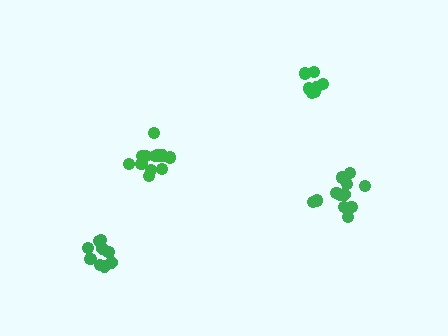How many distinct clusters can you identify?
There are 4 distinct clusters.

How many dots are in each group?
Group 1: 7 dots, Group 2: 12 dots, Group 3: 12 dots, Group 4: 9 dots (40 total).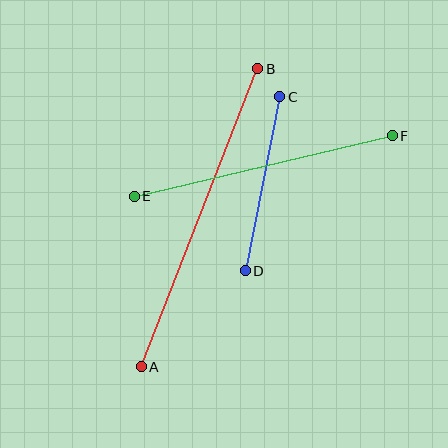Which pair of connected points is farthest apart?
Points A and B are farthest apart.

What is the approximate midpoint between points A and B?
The midpoint is at approximately (200, 218) pixels.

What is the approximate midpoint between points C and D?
The midpoint is at approximately (262, 184) pixels.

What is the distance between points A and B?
The distance is approximately 320 pixels.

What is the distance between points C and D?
The distance is approximately 177 pixels.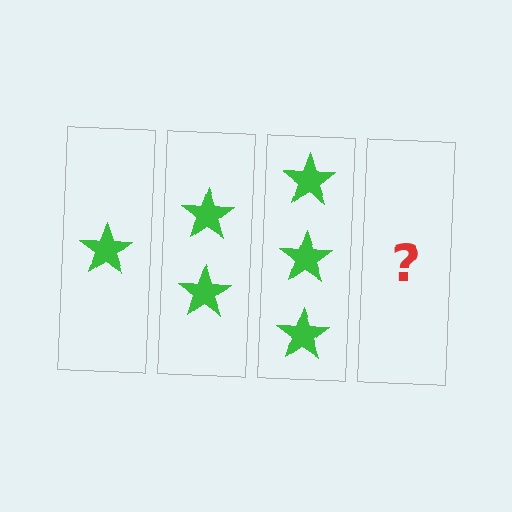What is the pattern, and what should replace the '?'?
The pattern is that each step adds one more star. The '?' should be 4 stars.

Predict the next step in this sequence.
The next step is 4 stars.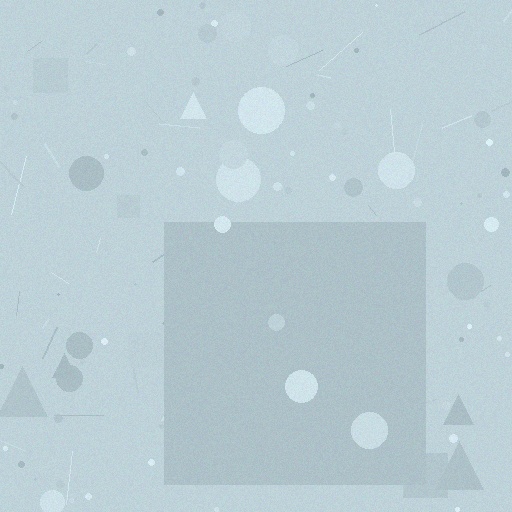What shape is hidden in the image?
A square is hidden in the image.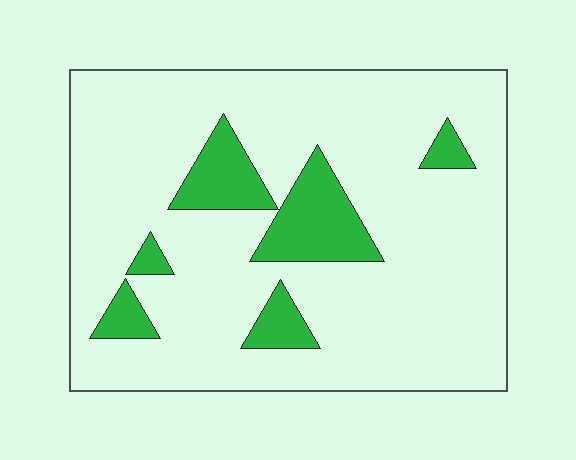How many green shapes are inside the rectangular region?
6.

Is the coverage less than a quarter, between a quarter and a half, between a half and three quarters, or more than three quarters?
Less than a quarter.